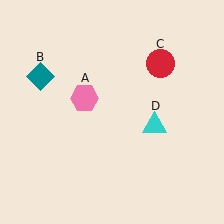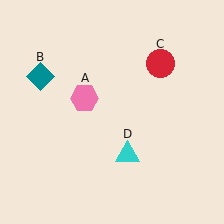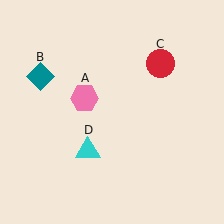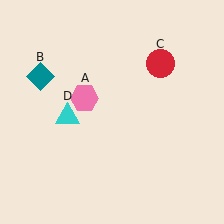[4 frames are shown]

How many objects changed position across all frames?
1 object changed position: cyan triangle (object D).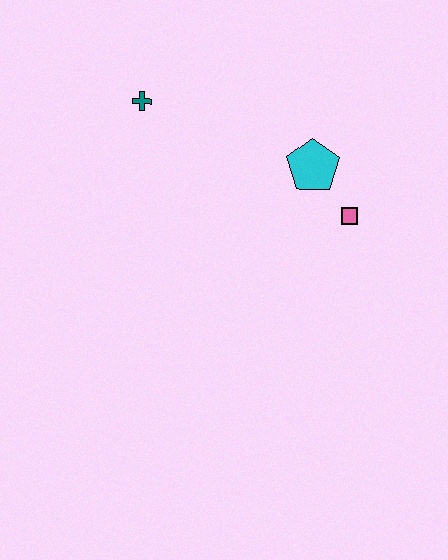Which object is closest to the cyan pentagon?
The pink square is closest to the cyan pentagon.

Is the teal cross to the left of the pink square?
Yes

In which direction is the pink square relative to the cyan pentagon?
The pink square is below the cyan pentagon.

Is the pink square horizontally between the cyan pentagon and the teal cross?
No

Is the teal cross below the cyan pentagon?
No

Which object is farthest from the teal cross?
The pink square is farthest from the teal cross.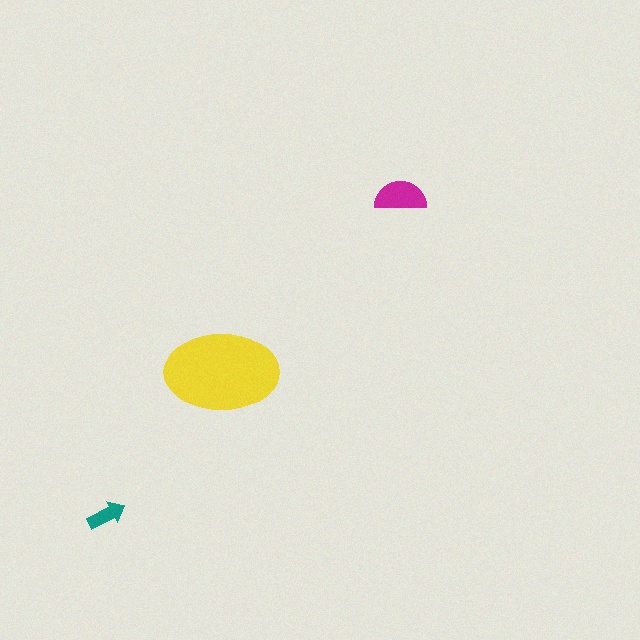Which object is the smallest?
The teal arrow.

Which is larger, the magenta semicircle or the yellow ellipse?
The yellow ellipse.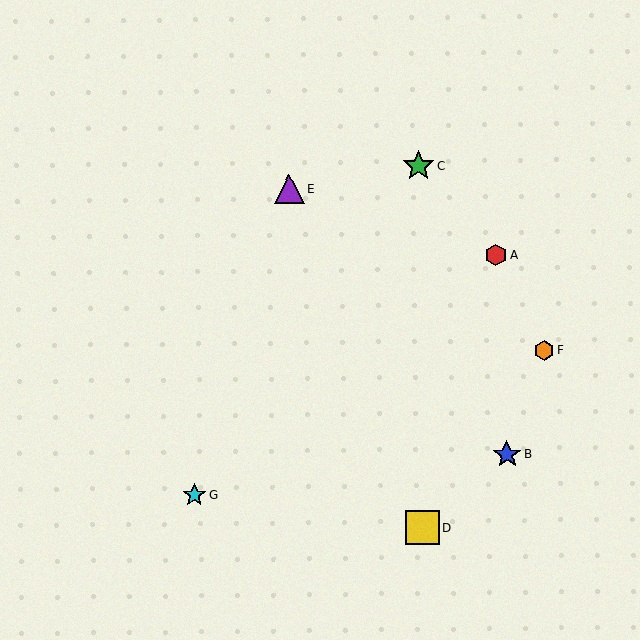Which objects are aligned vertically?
Objects C, D are aligned vertically.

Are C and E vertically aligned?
No, C is at x≈419 and E is at x≈289.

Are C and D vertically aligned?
Yes, both are at x≈419.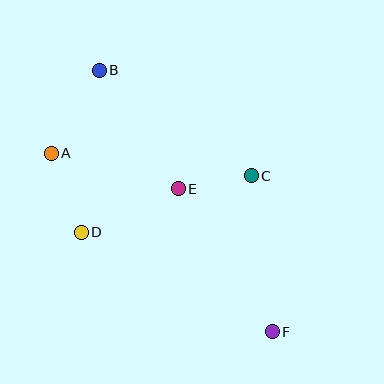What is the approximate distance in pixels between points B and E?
The distance between B and E is approximately 142 pixels.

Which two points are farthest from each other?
Points B and F are farthest from each other.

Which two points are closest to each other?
Points C and E are closest to each other.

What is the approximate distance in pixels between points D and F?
The distance between D and F is approximately 216 pixels.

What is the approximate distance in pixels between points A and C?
The distance between A and C is approximately 201 pixels.